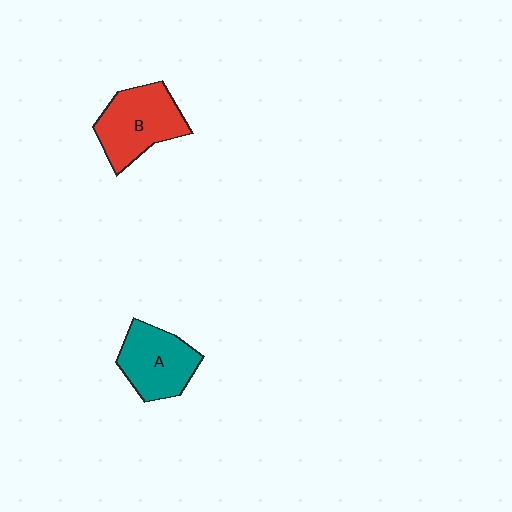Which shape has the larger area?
Shape B (red).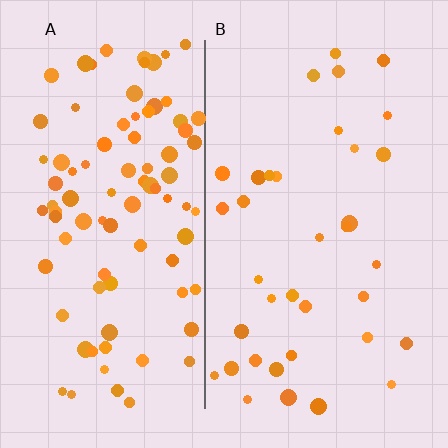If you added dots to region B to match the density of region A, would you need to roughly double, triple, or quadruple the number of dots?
Approximately triple.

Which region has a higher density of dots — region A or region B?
A (the left).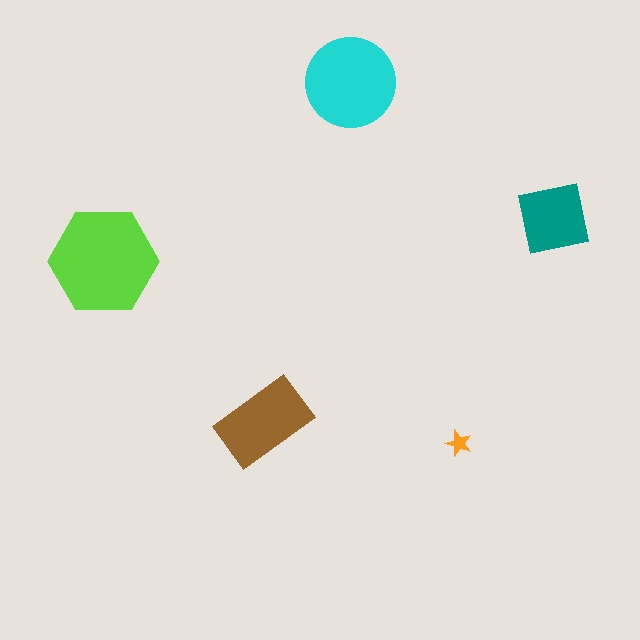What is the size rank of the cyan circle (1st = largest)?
2nd.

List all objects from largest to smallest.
The lime hexagon, the cyan circle, the brown rectangle, the teal square, the orange star.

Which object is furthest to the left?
The lime hexagon is leftmost.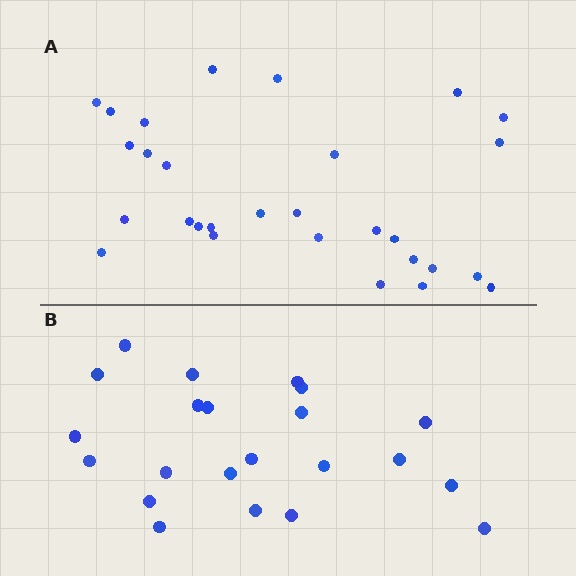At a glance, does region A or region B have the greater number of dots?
Region A (the top region) has more dots.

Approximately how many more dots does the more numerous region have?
Region A has roughly 8 or so more dots than region B.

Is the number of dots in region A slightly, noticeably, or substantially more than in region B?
Region A has noticeably more, but not dramatically so. The ratio is roughly 1.3 to 1.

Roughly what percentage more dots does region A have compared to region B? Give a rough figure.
About 30% more.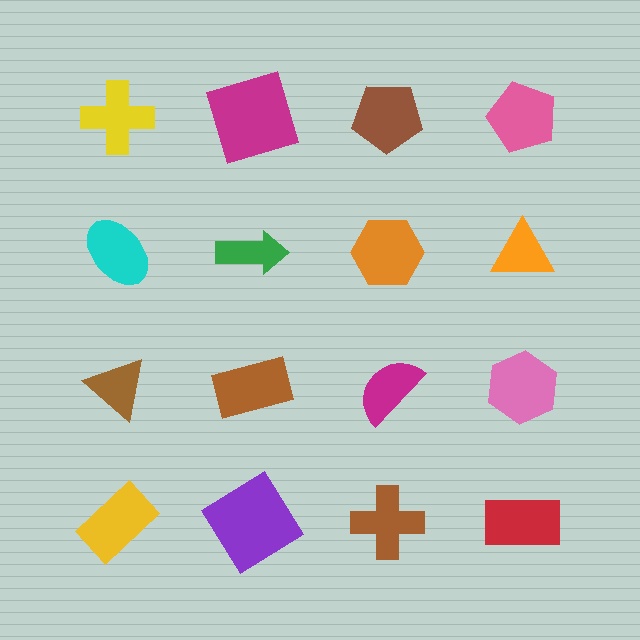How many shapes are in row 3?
4 shapes.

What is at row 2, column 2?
A green arrow.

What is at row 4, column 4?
A red rectangle.